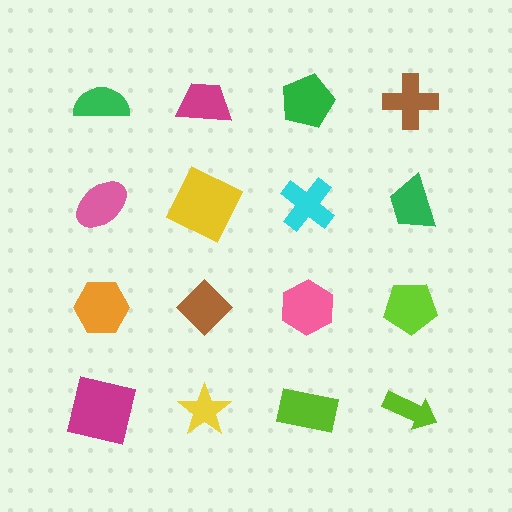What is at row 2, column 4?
A green trapezoid.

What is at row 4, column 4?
A lime arrow.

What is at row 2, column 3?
A cyan cross.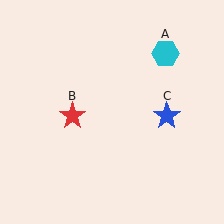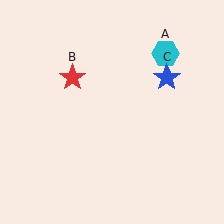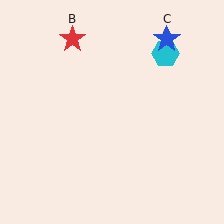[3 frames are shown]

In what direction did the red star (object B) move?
The red star (object B) moved up.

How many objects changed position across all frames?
2 objects changed position: red star (object B), blue star (object C).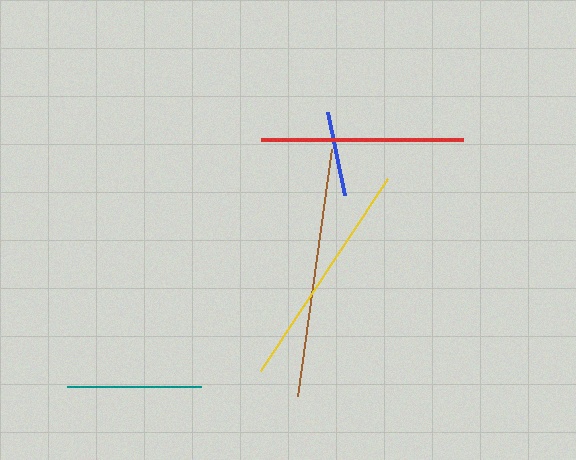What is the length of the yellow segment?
The yellow segment is approximately 230 pixels long.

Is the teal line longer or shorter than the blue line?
The teal line is longer than the blue line.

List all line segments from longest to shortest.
From longest to shortest: brown, yellow, red, teal, blue.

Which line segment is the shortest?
The blue line is the shortest at approximately 85 pixels.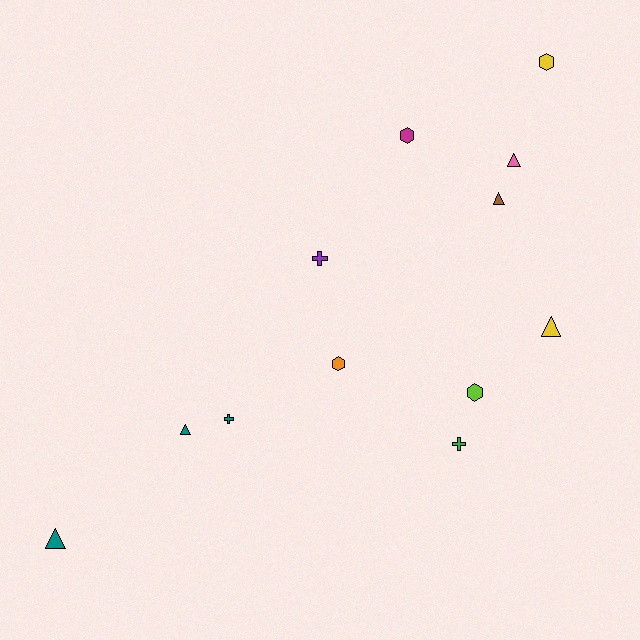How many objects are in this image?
There are 12 objects.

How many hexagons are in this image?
There are 4 hexagons.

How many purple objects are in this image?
There is 1 purple object.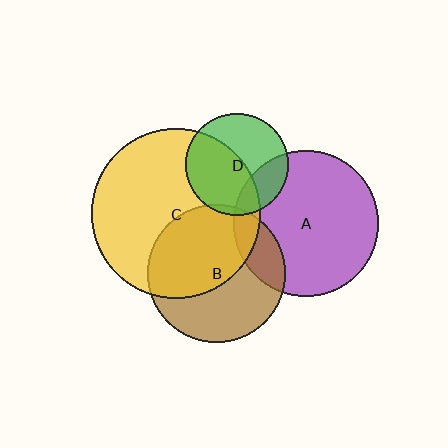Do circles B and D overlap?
Yes.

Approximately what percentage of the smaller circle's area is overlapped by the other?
Approximately 5%.